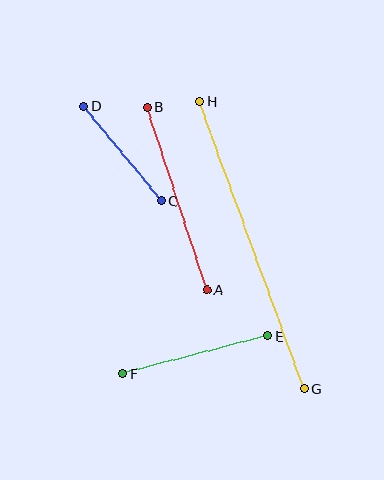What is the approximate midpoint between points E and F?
The midpoint is at approximately (195, 355) pixels.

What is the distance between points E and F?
The distance is approximately 150 pixels.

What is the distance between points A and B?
The distance is approximately 192 pixels.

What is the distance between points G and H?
The distance is approximately 306 pixels.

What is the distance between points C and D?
The distance is approximately 122 pixels.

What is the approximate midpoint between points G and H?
The midpoint is at approximately (252, 245) pixels.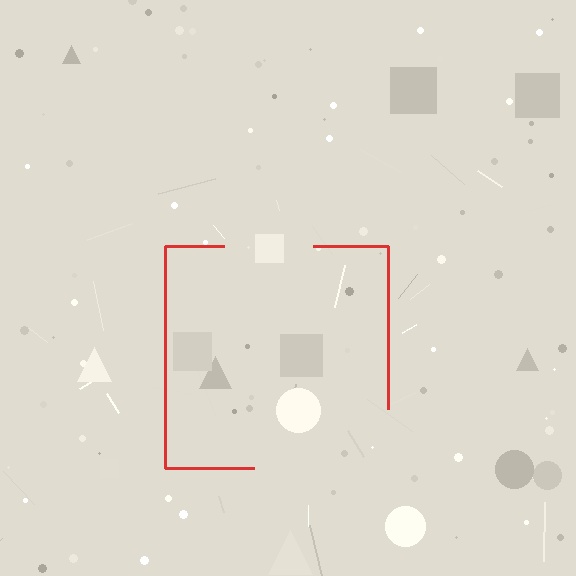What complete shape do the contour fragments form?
The contour fragments form a square.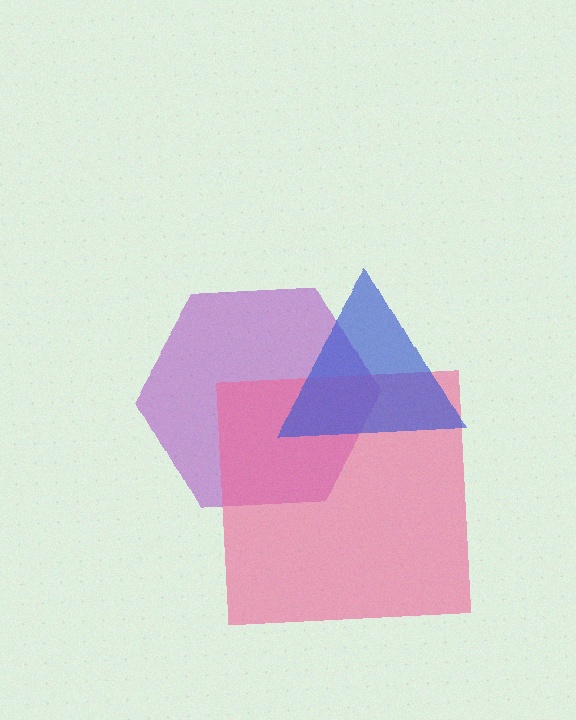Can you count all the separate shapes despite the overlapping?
Yes, there are 3 separate shapes.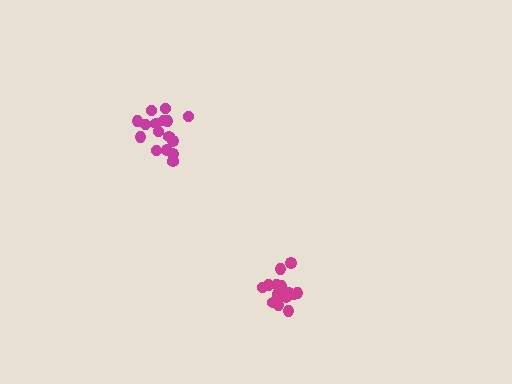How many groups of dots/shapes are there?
There are 2 groups.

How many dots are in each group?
Group 1: 16 dots, Group 2: 15 dots (31 total).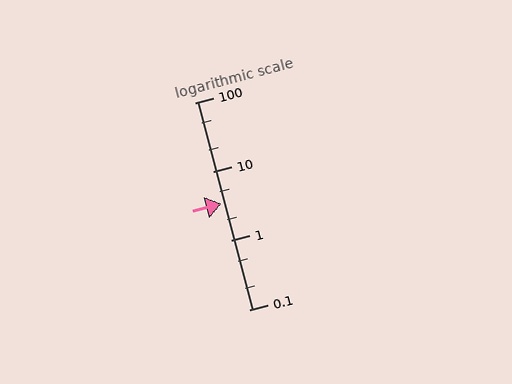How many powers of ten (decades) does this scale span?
The scale spans 3 decades, from 0.1 to 100.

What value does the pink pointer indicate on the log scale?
The pointer indicates approximately 3.4.